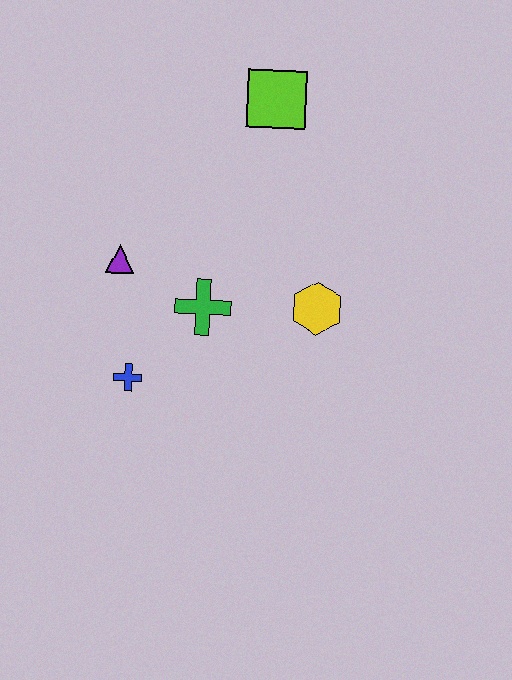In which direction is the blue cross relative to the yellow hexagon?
The blue cross is to the left of the yellow hexagon.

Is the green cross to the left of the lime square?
Yes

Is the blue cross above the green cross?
No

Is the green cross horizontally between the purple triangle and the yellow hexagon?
Yes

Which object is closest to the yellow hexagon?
The green cross is closest to the yellow hexagon.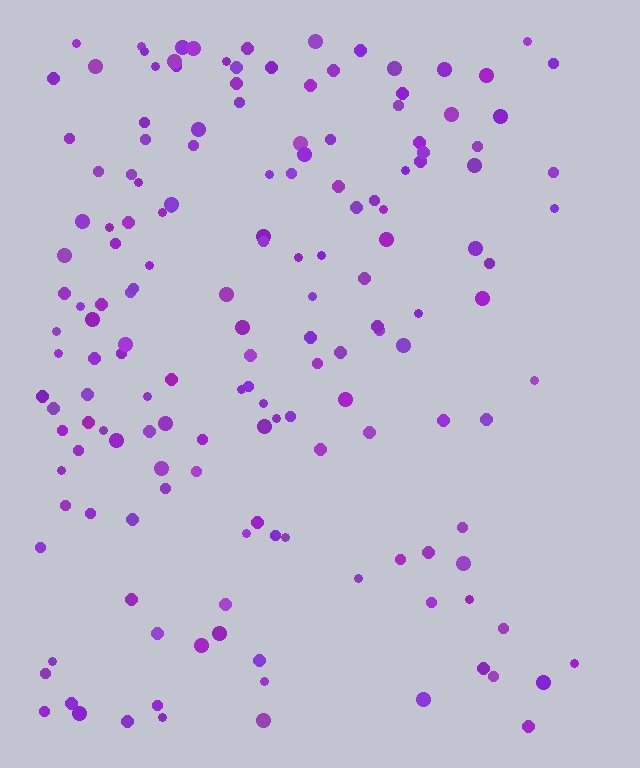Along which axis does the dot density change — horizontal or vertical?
Horizontal.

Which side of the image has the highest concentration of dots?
The left.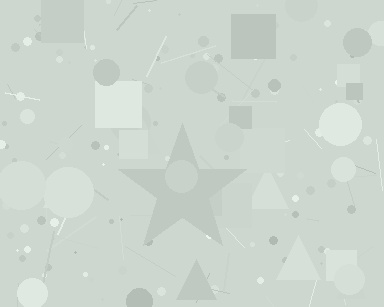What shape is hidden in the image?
A star is hidden in the image.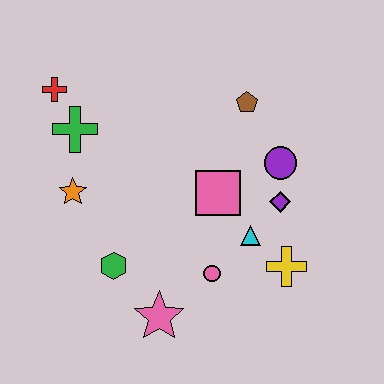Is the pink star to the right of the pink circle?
No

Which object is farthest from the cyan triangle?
The red cross is farthest from the cyan triangle.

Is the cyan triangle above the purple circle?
No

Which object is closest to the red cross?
The green cross is closest to the red cross.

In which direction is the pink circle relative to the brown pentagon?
The pink circle is below the brown pentagon.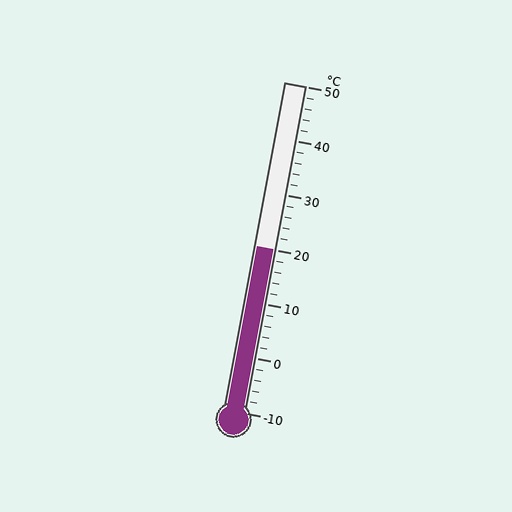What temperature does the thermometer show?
The thermometer shows approximately 20°C.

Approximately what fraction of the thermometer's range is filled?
The thermometer is filled to approximately 50% of its range.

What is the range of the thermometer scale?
The thermometer scale ranges from -10°C to 50°C.